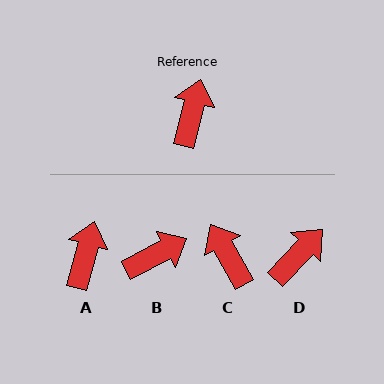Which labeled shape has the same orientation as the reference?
A.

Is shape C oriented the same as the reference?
No, it is off by about 44 degrees.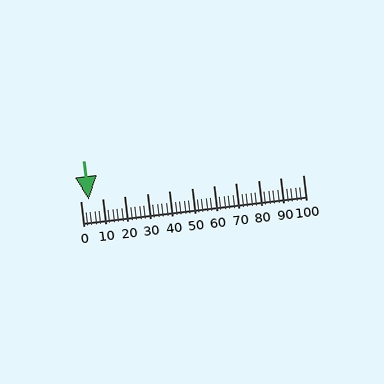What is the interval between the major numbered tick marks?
The major tick marks are spaced 10 units apart.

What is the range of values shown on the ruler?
The ruler shows values from 0 to 100.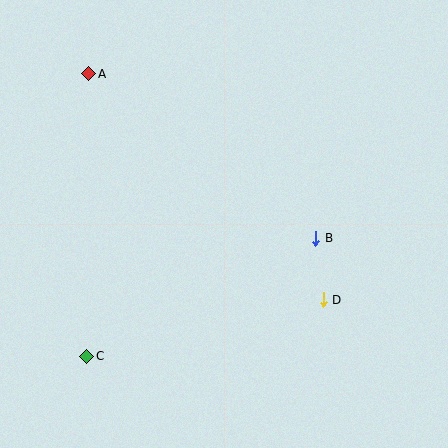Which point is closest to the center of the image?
Point B at (316, 238) is closest to the center.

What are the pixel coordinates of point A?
Point A is at (89, 74).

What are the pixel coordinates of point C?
Point C is at (87, 356).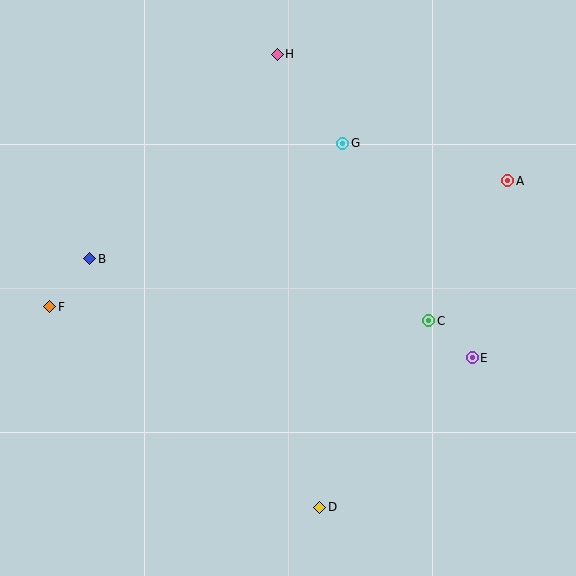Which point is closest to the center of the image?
Point C at (429, 321) is closest to the center.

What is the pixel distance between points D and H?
The distance between D and H is 455 pixels.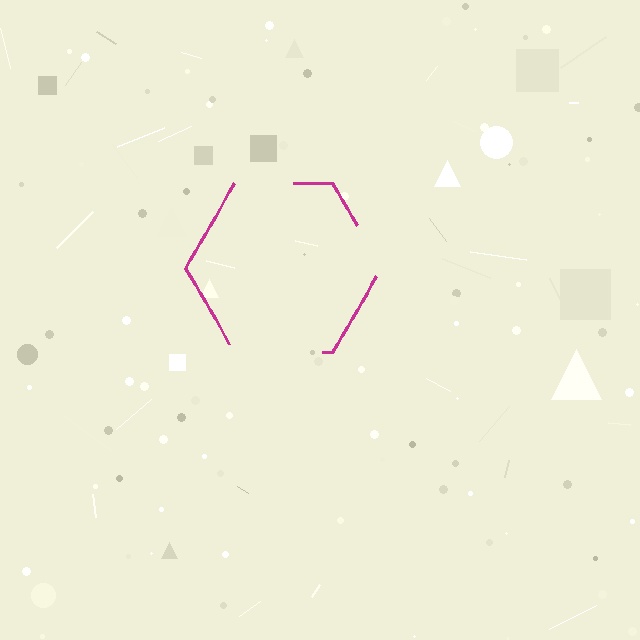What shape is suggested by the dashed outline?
The dashed outline suggests a hexagon.